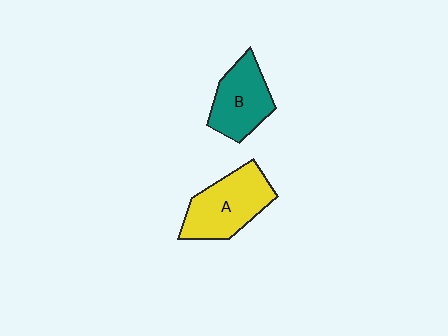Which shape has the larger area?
Shape A (yellow).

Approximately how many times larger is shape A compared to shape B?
Approximately 1.2 times.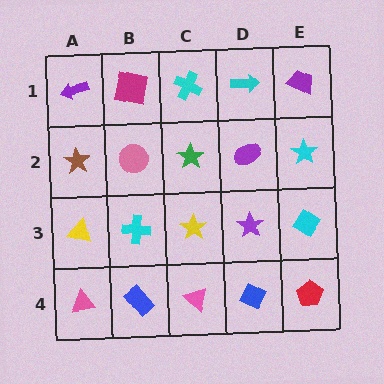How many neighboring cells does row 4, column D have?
3.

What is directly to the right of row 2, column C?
A purple ellipse.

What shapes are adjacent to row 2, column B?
A magenta square (row 1, column B), a cyan cross (row 3, column B), a brown star (row 2, column A), a green star (row 2, column C).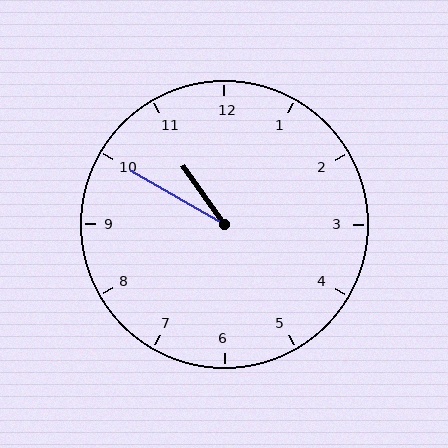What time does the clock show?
10:50.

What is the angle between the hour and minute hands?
Approximately 25 degrees.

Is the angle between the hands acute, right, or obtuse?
It is acute.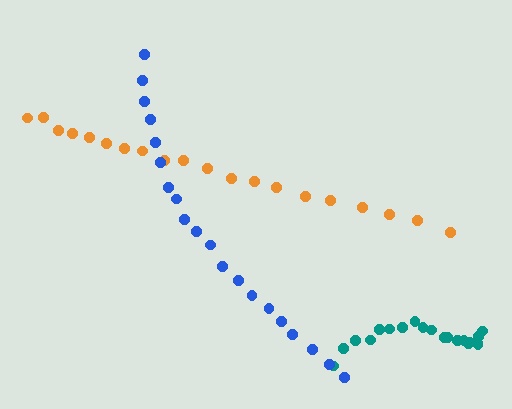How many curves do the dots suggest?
There are 3 distinct paths.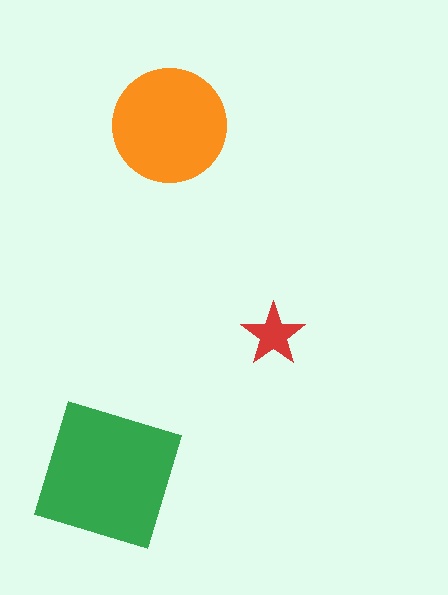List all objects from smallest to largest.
The red star, the orange circle, the green square.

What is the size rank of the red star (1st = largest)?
3rd.